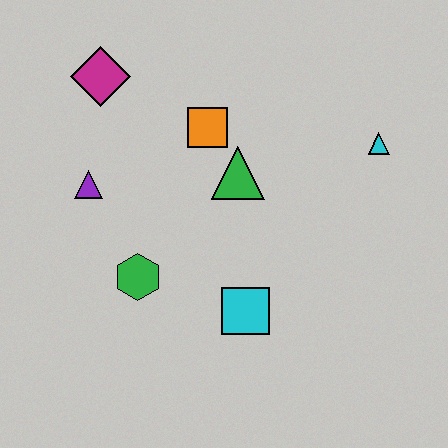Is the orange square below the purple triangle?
No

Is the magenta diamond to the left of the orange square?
Yes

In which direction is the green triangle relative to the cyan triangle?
The green triangle is to the left of the cyan triangle.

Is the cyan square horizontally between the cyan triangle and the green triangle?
Yes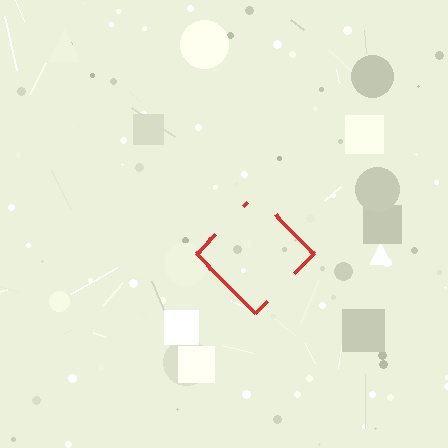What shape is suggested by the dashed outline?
The dashed outline suggests a diamond.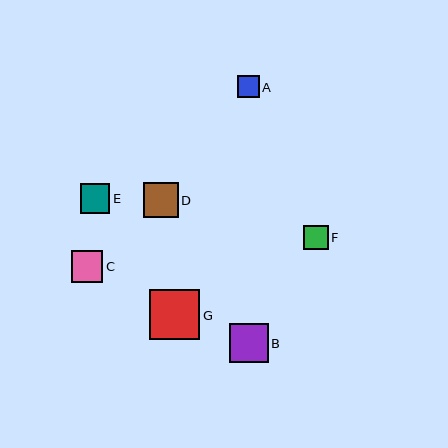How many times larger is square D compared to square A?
Square D is approximately 1.6 times the size of square A.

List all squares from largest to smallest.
From largest to smallest: G, B, D, C, E, F, A.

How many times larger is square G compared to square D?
Square G is approximately 1.4 times the size of square D.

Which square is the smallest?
Square A is the smallest with a size of approximately 22 pixels.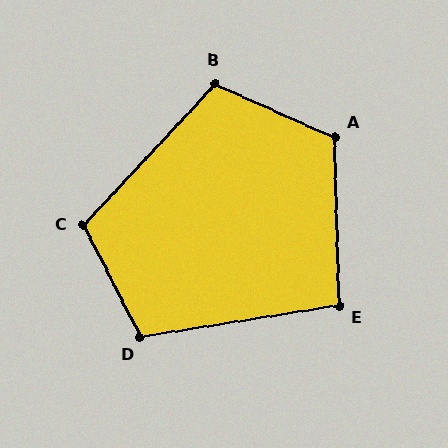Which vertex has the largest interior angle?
A, at approximately 116 degrees.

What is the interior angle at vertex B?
Approximately 109 degrees (obtuse).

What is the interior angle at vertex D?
Approximately 108 degrees (obtuse).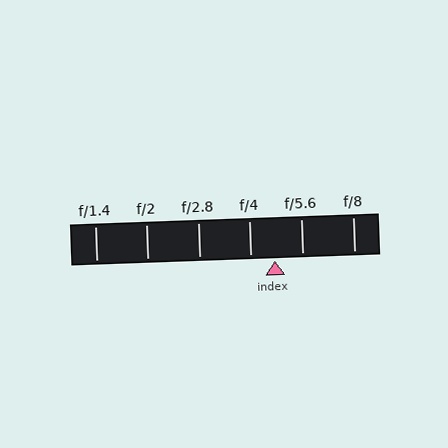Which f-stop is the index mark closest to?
The index mark is closest to f/4.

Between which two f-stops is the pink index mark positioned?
The index mark is between f/4 and f/5.6.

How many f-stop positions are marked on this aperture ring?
There are 6 f-stop positions marked.